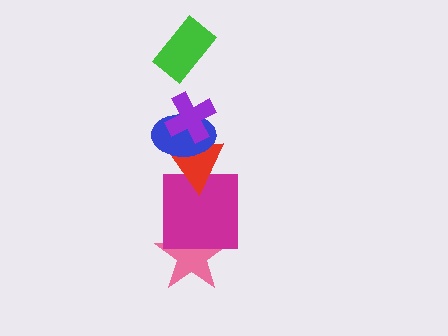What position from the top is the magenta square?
The magenta square is 5th from the top.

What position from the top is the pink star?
The pink star is 6th from the top.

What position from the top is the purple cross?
The purple cross is 2nd from the top.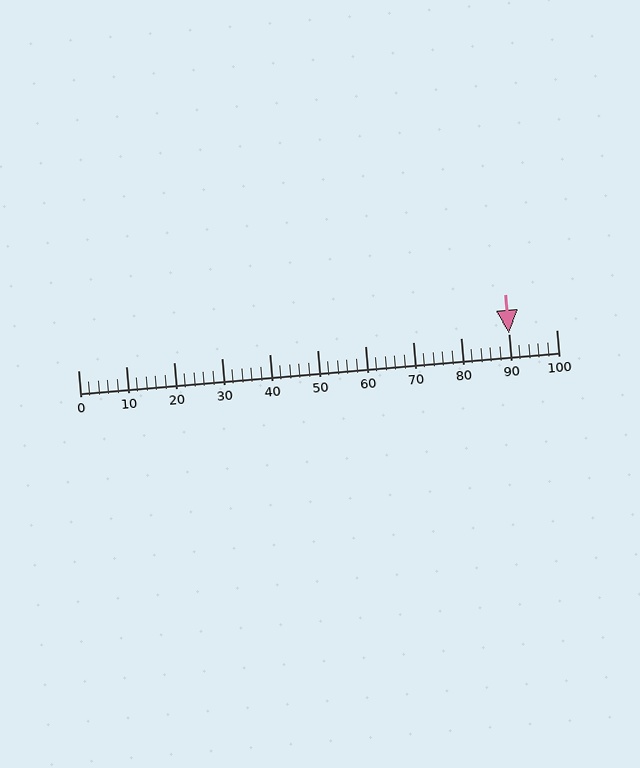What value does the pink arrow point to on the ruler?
The pink arrow points to approximately 90.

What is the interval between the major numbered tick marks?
The major tick marks are spaced 10 units apart.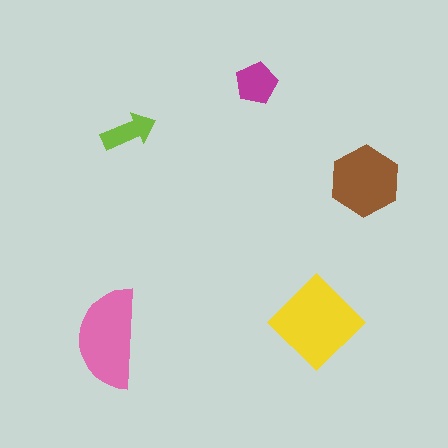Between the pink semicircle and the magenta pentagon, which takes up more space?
The pink semicircle.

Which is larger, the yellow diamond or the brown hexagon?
The yellow diamond.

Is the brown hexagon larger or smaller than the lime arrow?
Larger.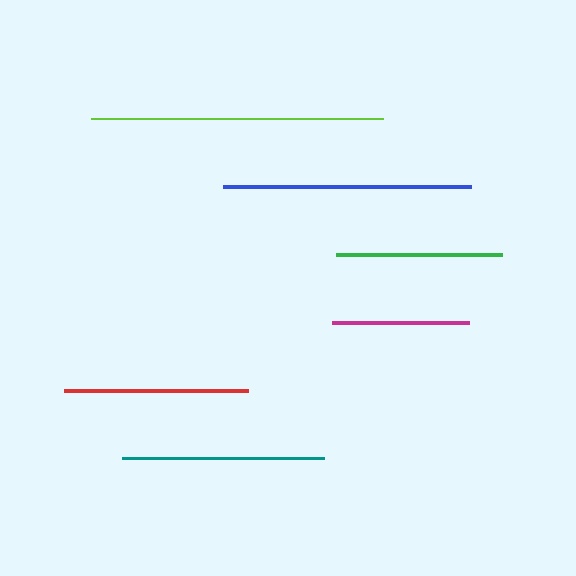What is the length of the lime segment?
The lime segment is approximately 292 pixels long.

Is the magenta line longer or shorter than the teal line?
The teal line is longer than the magenta line.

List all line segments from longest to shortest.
From longest to shortest: lime, blue, teal, red, green, magenta.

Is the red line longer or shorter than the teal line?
The teal line is longer than the red line.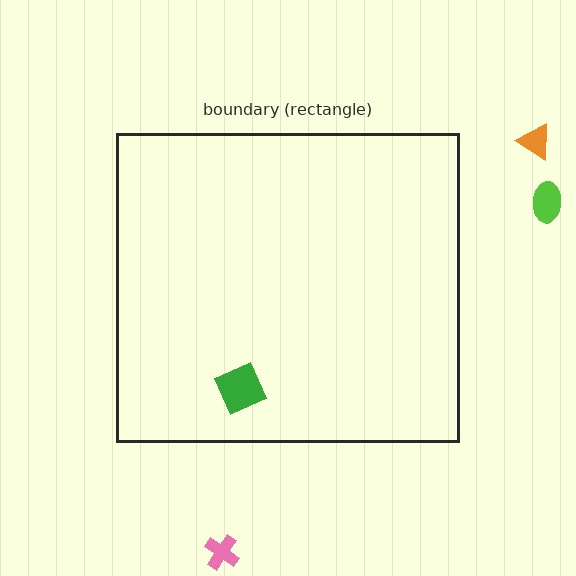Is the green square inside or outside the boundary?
Inside.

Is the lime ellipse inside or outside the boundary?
Outside.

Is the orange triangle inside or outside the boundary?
Outside.